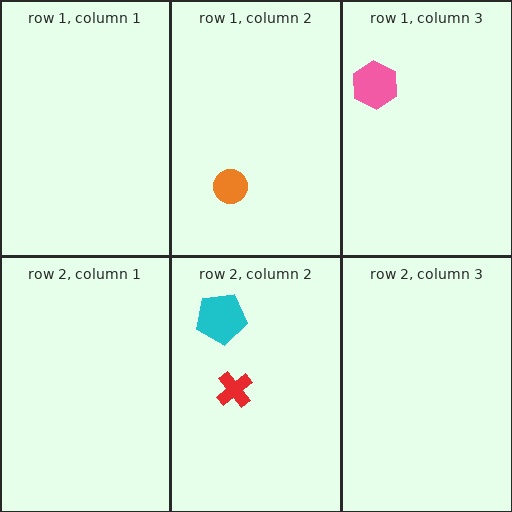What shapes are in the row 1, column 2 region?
The orange circle.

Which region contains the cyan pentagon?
The row 2, column 2 region.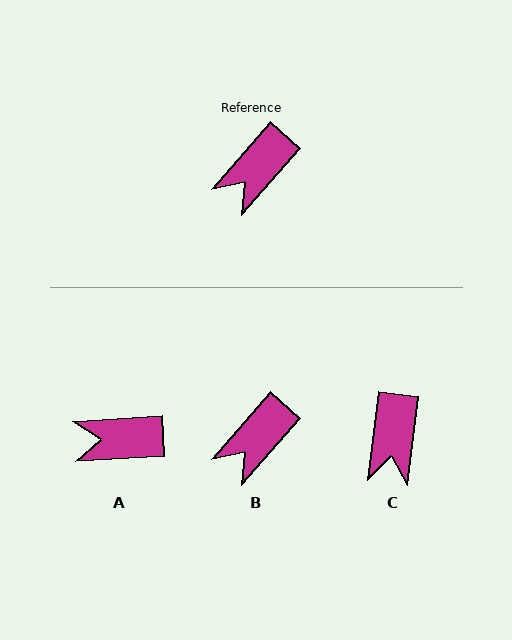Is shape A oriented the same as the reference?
No, it is off by about 45 degrees.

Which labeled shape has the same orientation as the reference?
B.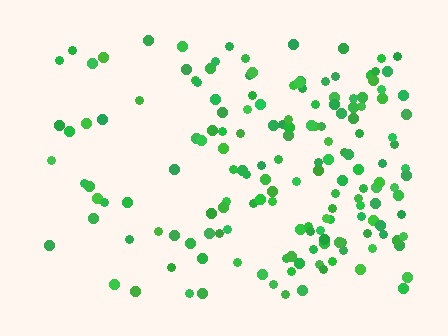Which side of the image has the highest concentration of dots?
The right.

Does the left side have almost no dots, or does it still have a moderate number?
Still a moderate number, just noticeably fewer than the right.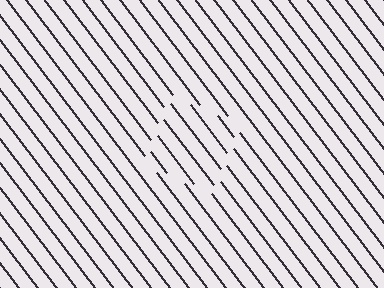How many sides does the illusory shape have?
4 sides — the line-ends trace a square.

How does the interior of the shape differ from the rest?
The interior of the shape contains the same grating, shifted by half a period — the contour is defined by the phase discontinuity where line-ends from the inner and outer gratings abut.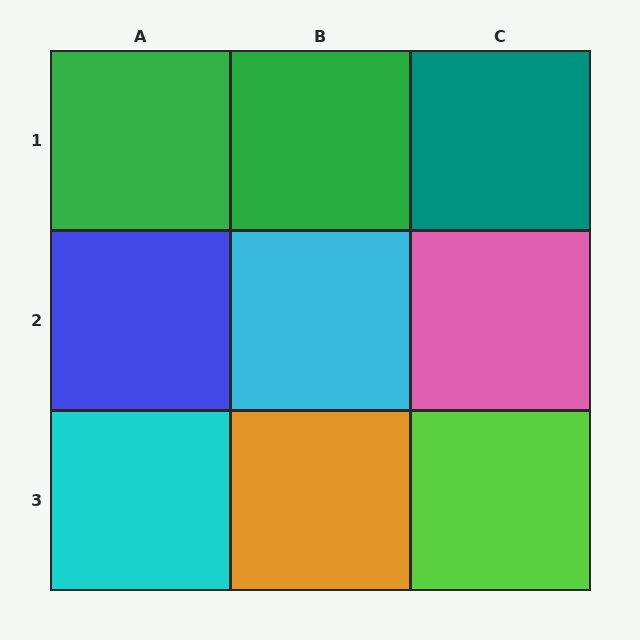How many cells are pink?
1 cell is pink.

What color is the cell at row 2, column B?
Cyan.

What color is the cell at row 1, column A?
Green.